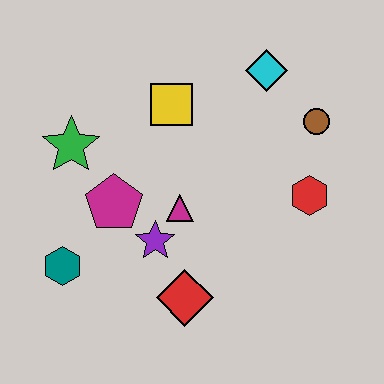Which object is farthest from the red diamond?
The cyan diamond is farthest from the red diamond.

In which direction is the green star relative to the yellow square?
The green star is to the left of the yellow square.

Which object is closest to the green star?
The magenta pentagon is closest to the green star.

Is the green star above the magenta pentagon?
Yes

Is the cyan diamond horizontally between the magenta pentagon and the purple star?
No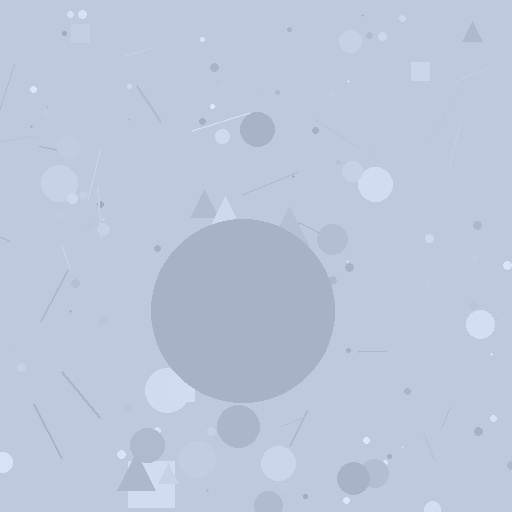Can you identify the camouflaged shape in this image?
The camouflaged shape is a circle.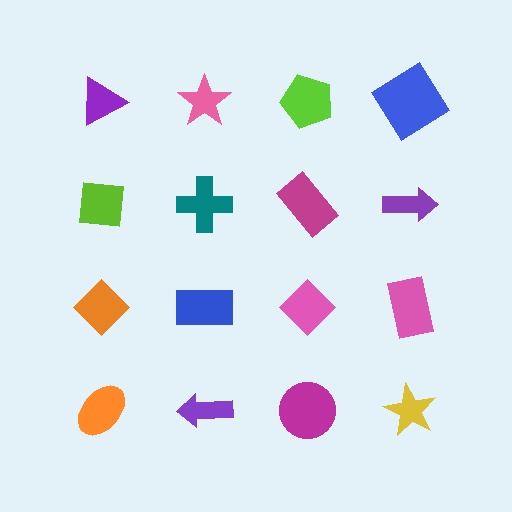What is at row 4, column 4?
A yellow star.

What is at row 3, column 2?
A blue rectangle.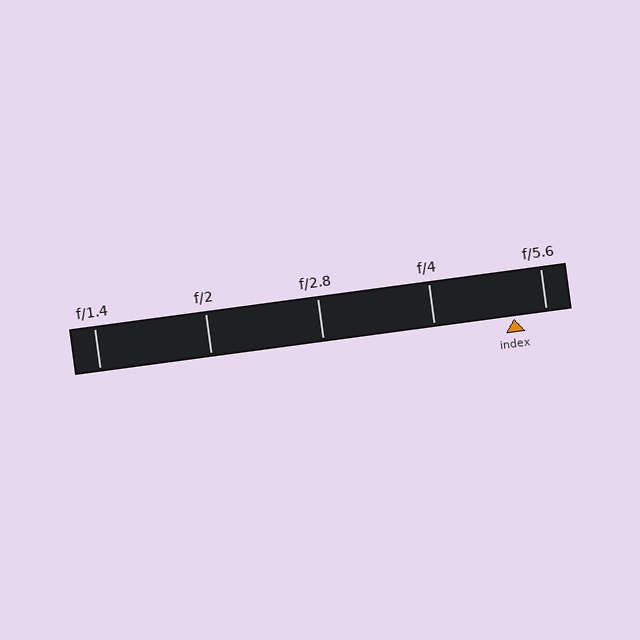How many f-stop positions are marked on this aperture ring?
There are 5 f-stop positions marked.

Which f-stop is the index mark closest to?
The index mark is closest to f/5.6.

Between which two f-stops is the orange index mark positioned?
The index mark is between f/4 and f/5.6.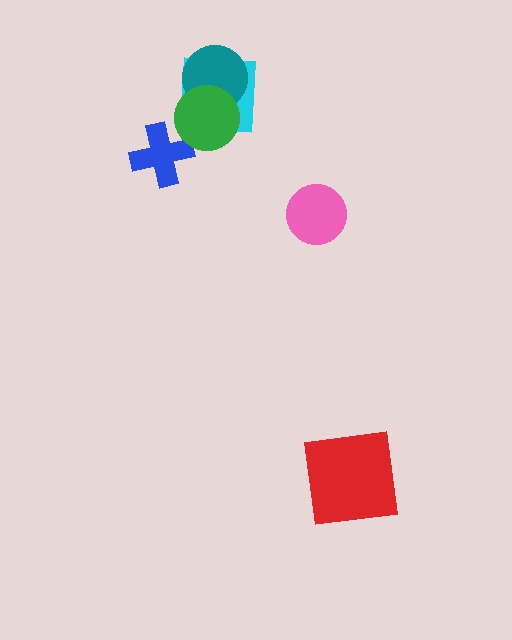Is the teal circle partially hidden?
Yes, it is partially covered by another shape.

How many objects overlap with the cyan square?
2 objects overlap with the cyan square.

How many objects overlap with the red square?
0 objects overlap with the red square.